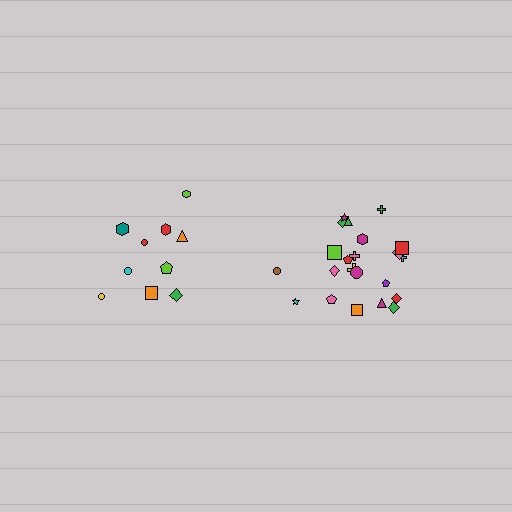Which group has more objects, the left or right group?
The right group.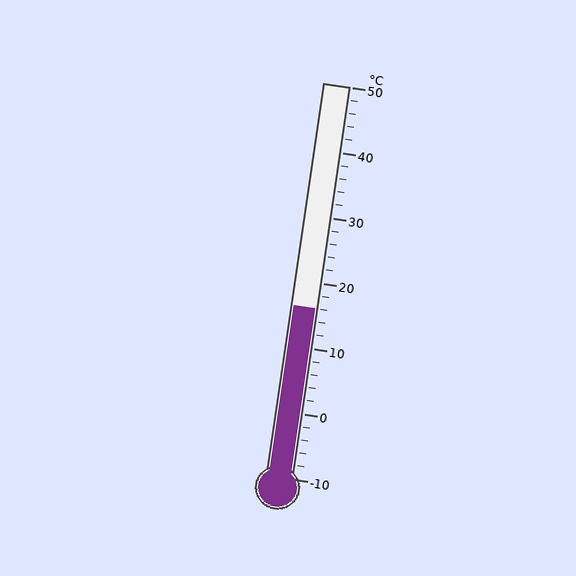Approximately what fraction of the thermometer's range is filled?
The thermometer is filled to approximately 45% of its range.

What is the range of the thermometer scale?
The thermometer scale ranges from -10°C to 50°C.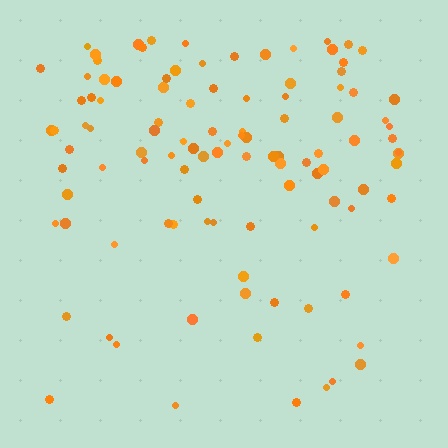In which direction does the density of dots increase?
From bottom to top, with the top side densest.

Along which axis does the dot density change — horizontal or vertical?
Vertical.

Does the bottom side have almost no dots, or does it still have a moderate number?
Still a moderate number, just noticeably fewer than the top.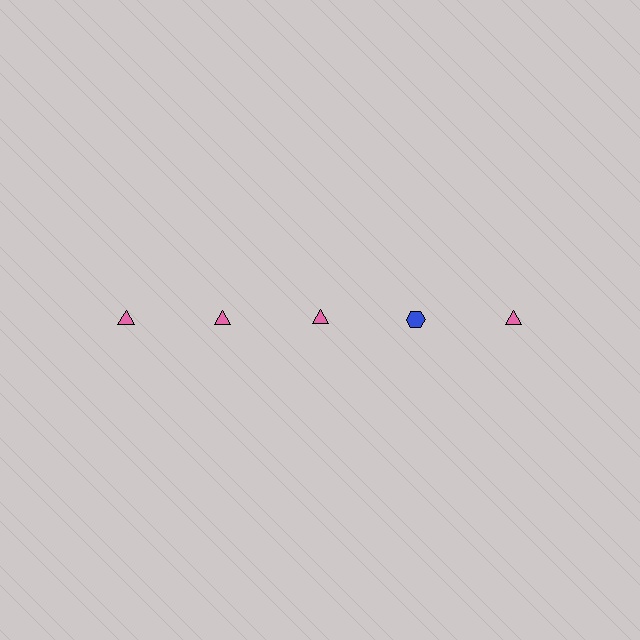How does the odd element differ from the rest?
It differs in both color (blue instead of pink) and shape (hexagon instead of triangle).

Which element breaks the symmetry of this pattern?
The blue hexagon in the top row, second from right column breaks the symmetry. All other shapes are pink triangles.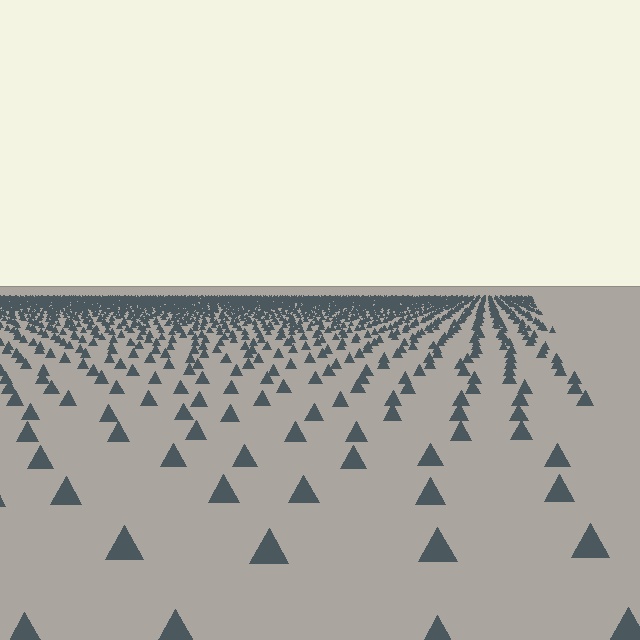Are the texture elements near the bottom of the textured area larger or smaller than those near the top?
Larger. Near the bottom, elements are closer to the viewer and appear at a bigger on-screen size.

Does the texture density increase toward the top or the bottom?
Density increases toward the top.